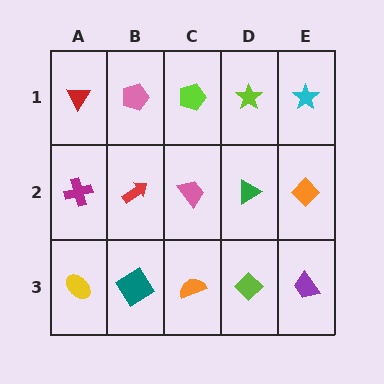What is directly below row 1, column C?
A pink trapezoid.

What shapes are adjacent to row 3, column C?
A pink trapezoid (row 2, column C), a teal diamond (row 3, column B), a lime diamond (row 3, column D).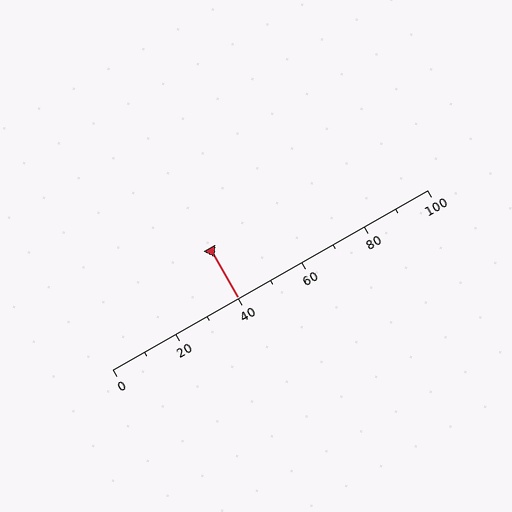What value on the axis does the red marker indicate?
The marker indicates approximately 40.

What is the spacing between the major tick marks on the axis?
The major ticks are spaced 20 apart.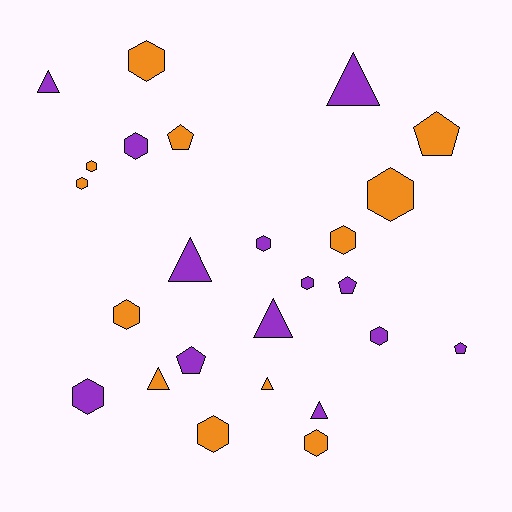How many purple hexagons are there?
There are 5 purple hexagons.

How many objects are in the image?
There are 25 objects.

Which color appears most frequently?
Purple, with 13 objects.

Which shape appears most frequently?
Hexagon, with 13 objects.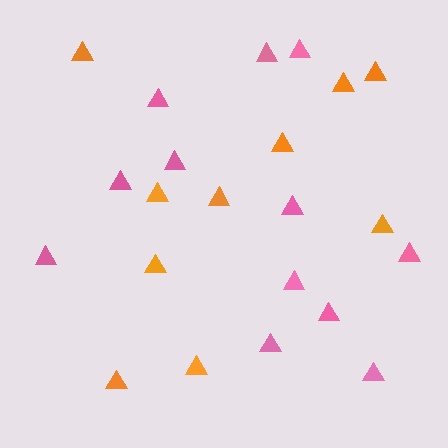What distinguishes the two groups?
There are 2 groups: one group of orange triangles (10) and one group of pink triangles (12).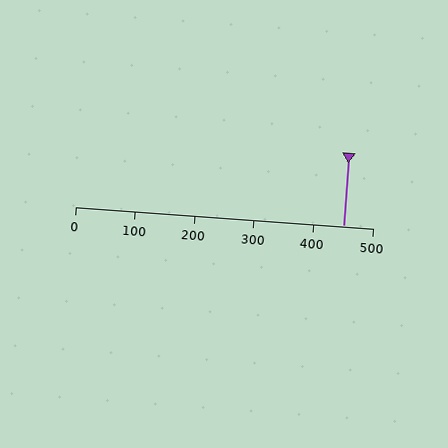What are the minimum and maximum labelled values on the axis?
The axis runs from 0 to 500.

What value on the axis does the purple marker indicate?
The marker indicates approximately 450.